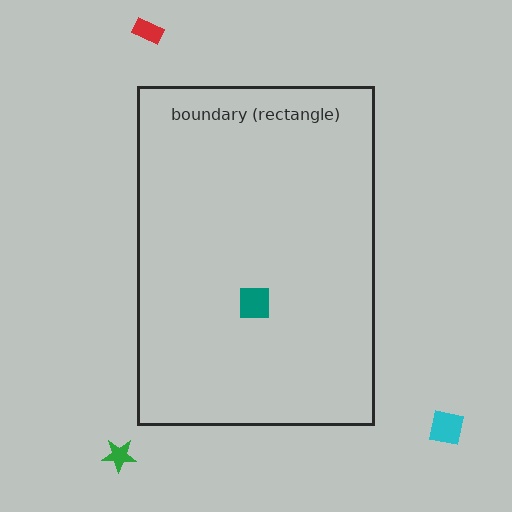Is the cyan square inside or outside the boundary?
Outside.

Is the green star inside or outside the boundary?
Outside.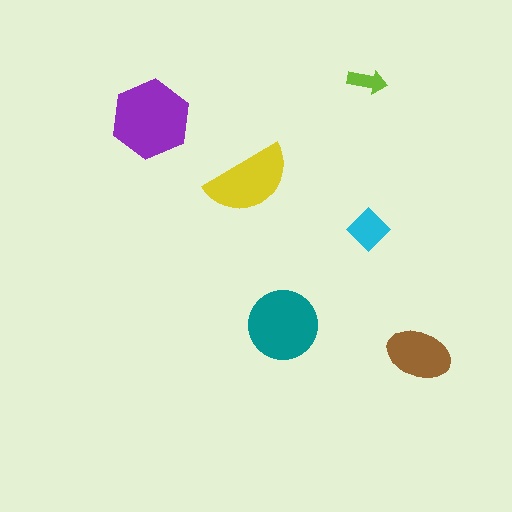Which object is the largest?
The purple hexagon.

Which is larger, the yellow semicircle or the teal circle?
The teal circle.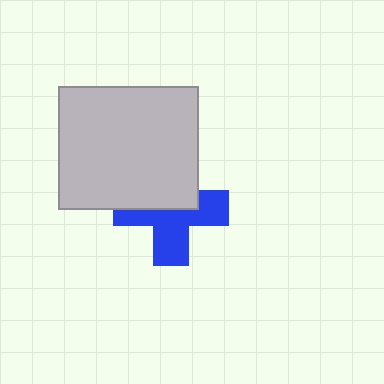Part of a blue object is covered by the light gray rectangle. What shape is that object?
It is a cross.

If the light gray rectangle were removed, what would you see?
You would see the complete blue cross.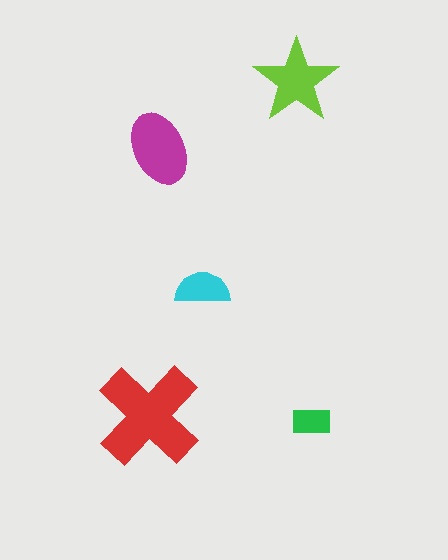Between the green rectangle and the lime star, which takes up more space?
The lime star.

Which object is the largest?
The red cross.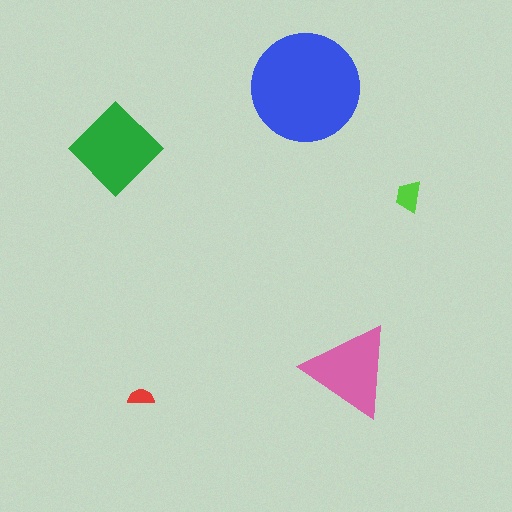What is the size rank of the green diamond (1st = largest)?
2nd.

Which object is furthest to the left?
The green diamond is leftmost.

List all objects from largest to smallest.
The blue circle, the green diamond, the pink triangle, the lime trapezoid, the red semicircle.